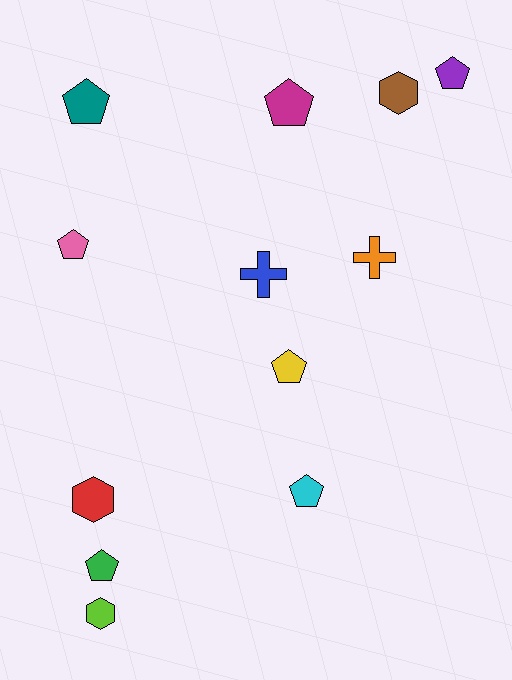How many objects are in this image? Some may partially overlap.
There are 12 objects.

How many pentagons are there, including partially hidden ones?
There are 7 pentagons.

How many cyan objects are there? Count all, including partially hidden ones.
There is 1 cyan object.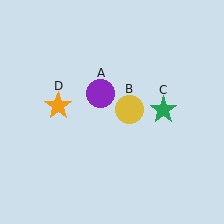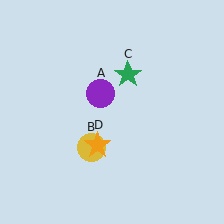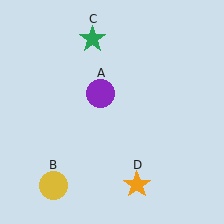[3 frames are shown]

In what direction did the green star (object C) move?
The green star (object C) moved up and to the left.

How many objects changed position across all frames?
3 objects changed position: yellow circle (object B), green star (object C), orange star (object D).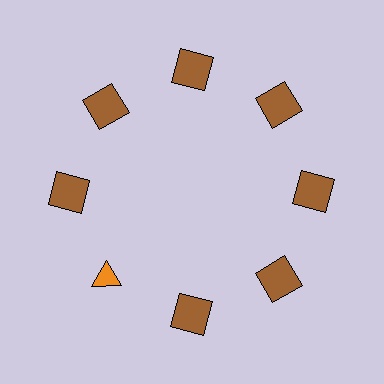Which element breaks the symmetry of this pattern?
The orange triangle at roughly the 8 o'clock position breaks the symmetry. All other shapes are brown squares.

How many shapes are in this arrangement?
There are 8 shapes arranged in a ring pattern.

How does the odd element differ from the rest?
It differs in both color (orange instead of brown) and shape (triangle instead of square).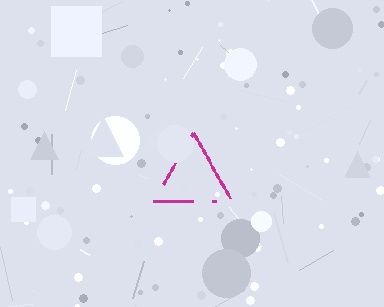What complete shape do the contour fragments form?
The contour fragments form a triangle.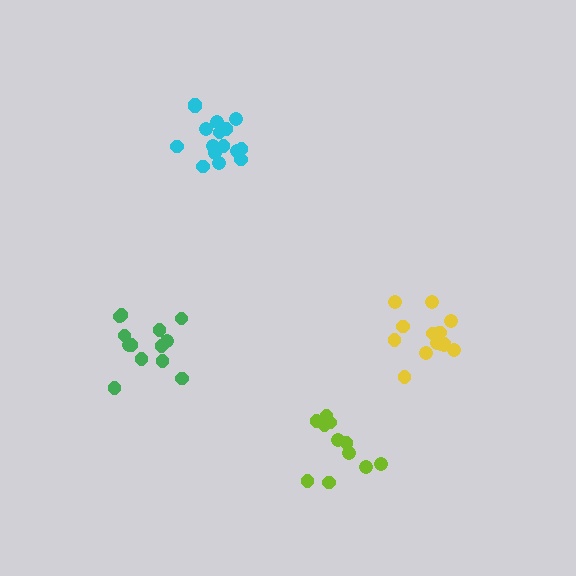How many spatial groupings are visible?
There are 4 spatial groupings.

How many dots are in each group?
Group 1: 16 dots, Group 2: 14 dots, Group 3: 13 dots, Group 4: 12 dots (55 total).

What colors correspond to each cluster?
The clusters are colored: cyan, yellow, green, lime.